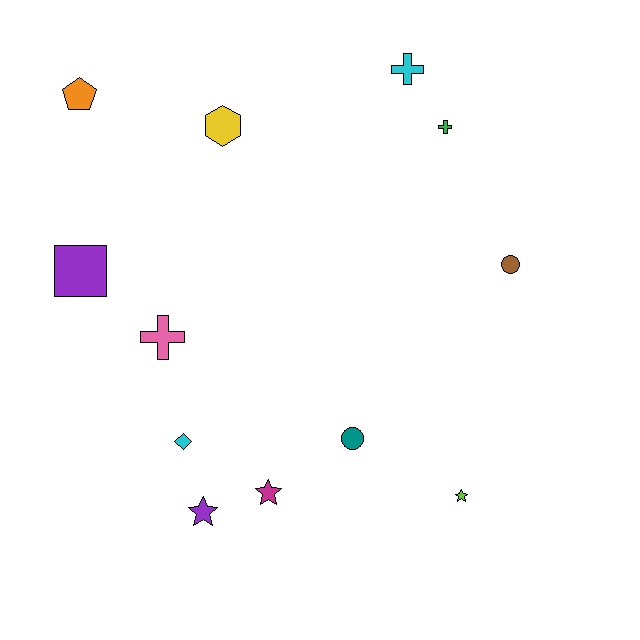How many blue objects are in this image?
There are no blue objects.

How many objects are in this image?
There are 12 objects.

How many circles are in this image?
There are 2 circles.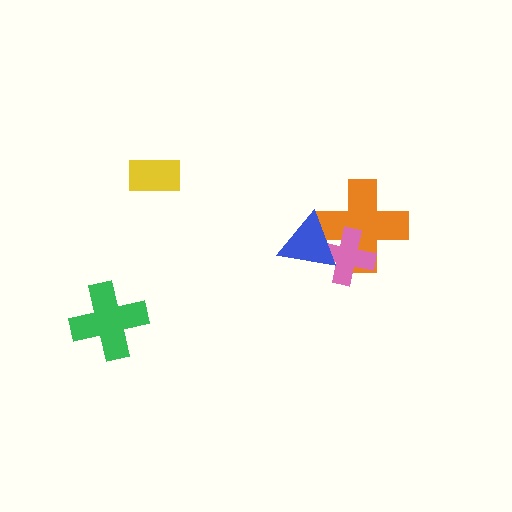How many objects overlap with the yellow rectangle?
0 objects overlap with the yellow rectangle.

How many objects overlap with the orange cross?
2 objects overlap with the orange cross.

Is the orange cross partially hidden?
Yes, it is partially covered by another shape.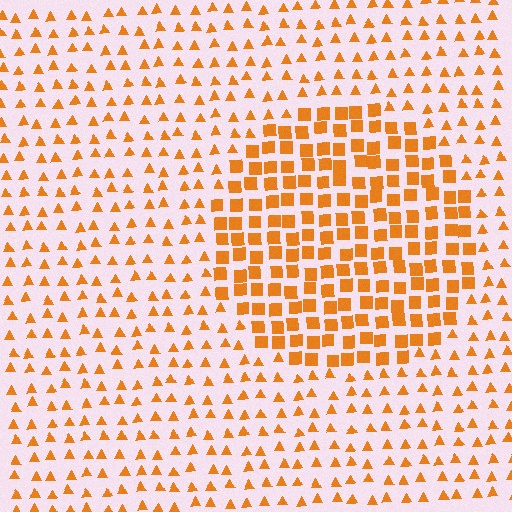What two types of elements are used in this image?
The image uses squares inside the circle region and triangles outside it.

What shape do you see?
I see a circle.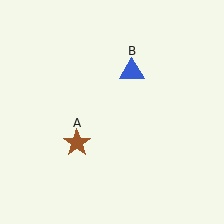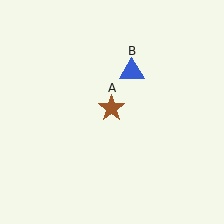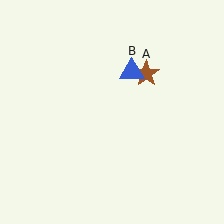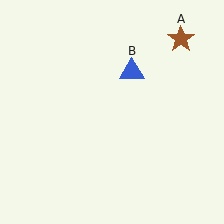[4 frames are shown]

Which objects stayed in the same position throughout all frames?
Blue triangle (object B) remained stationary.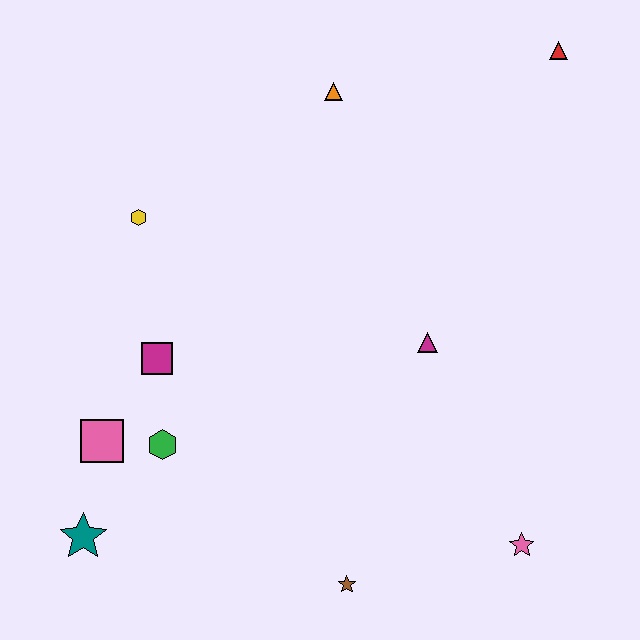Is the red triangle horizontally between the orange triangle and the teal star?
No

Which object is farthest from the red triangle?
The teal star is farthest from the red triangle.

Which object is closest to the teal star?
The pink square is closest to the teal star.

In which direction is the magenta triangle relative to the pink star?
The magenta triangle is above the pink star.